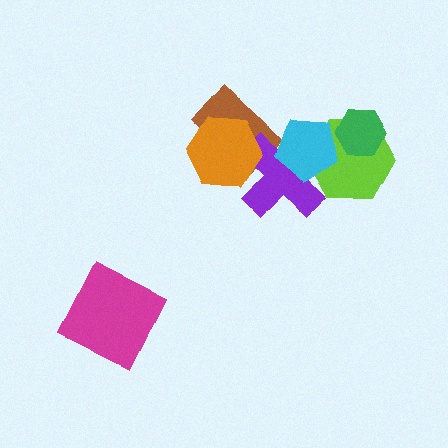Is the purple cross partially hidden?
Yes, it is partially covered by another shape.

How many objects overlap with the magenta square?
0 objects overlap with the magenta square.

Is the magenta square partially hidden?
No, no other shape covers it.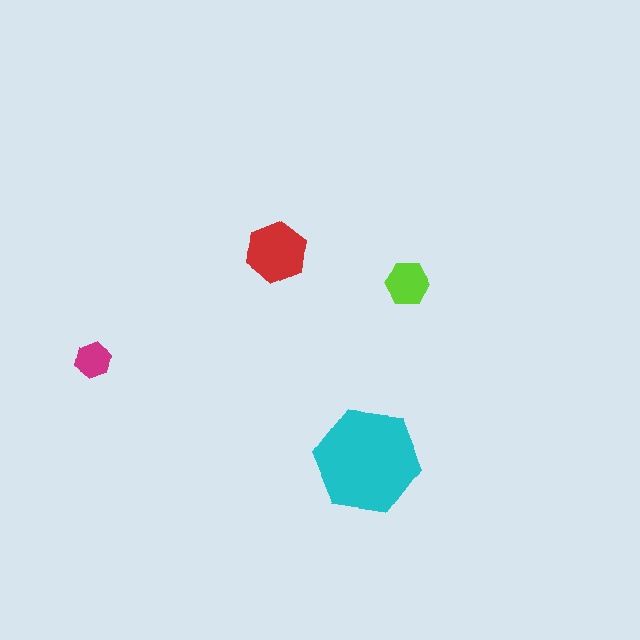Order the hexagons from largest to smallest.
the cyan one, the red one, the lime one, the magenta one.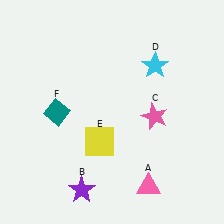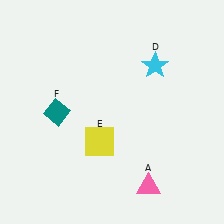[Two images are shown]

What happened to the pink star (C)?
The pink star (C) was removed in Image 2. It was in the bottom-right area of Image 1.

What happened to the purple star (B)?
The purple star (B) was removed in Image 2. It was in the bottom-left area of Image 1.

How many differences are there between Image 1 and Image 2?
There are 2 differences between the two images.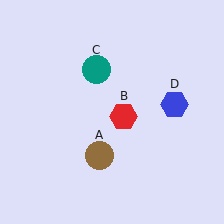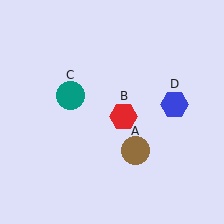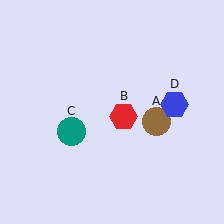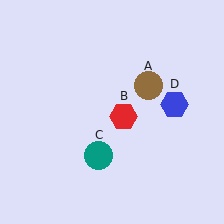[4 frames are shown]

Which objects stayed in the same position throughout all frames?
Red hexagon (object B) and blue hexagon (object D) remained stationary.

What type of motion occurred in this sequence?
The brown circle (object A), teal circle (object C) rotated counterclockwise around the center of the scene.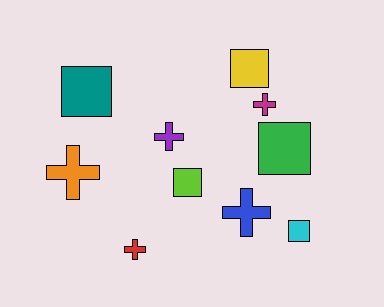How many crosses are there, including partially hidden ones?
There are 5 crosses.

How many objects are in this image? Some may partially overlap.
There are 10 objects.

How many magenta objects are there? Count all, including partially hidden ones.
There is 1 magenta object.